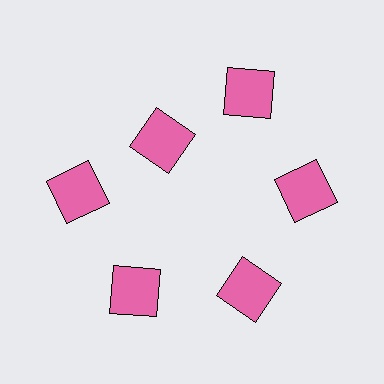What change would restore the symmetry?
The symmetry would be restored by moving it outward, back onto the ring so that all 6 squares sit at equal angles and equal distance from the center.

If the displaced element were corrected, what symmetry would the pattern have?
It would have 6-fold rotational symmetry — the pattern would map onto itself every 60 degrees.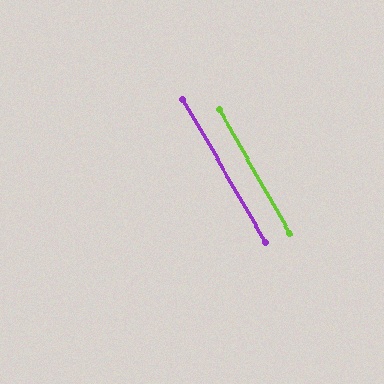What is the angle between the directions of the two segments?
Approximately 0 degrees.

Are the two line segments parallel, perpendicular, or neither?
Parallel — their directions differ by only 0.4°.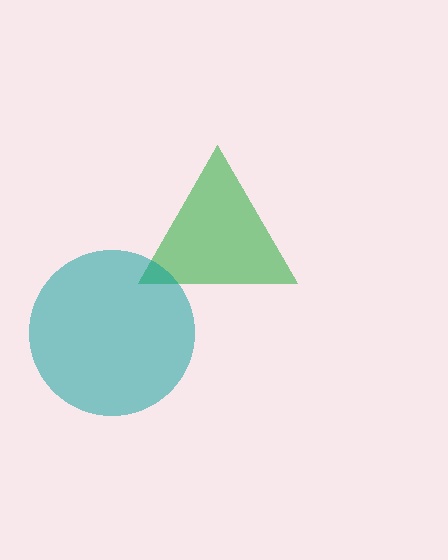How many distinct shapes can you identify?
There are 2 distinct shapes: a green triangle, a teal circle.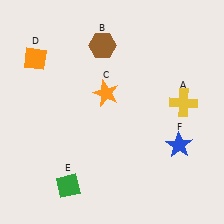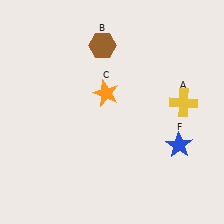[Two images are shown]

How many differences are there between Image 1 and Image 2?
There are 2 differences between the two images.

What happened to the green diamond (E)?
The green diamond (E) was removed in Image 2. It was in the bottom-left area of Image 1.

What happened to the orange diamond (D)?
The orange diamond (D) was removed in Image 2. It was in the top-left area of Image 1.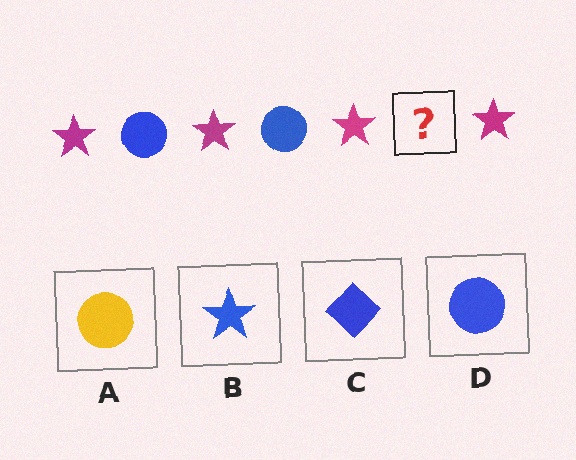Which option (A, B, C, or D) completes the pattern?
D.